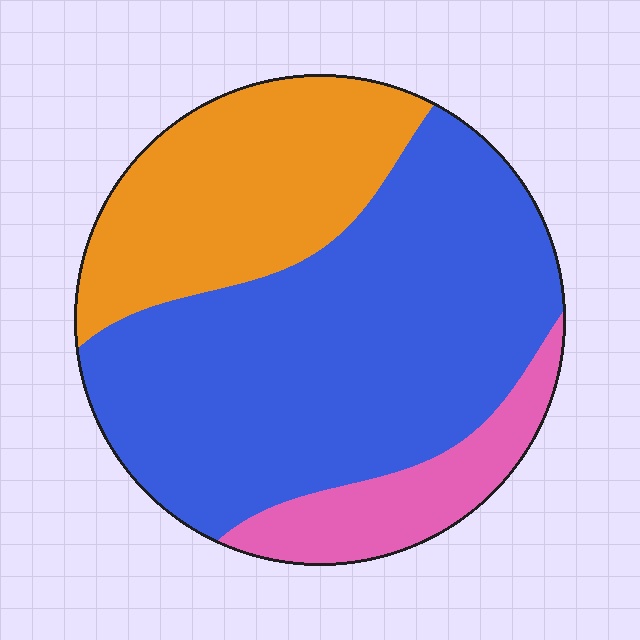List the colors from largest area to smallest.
From largest to smallest: blue, orange, pink.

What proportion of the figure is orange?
Orange takes up between a sixth and a third of the figure.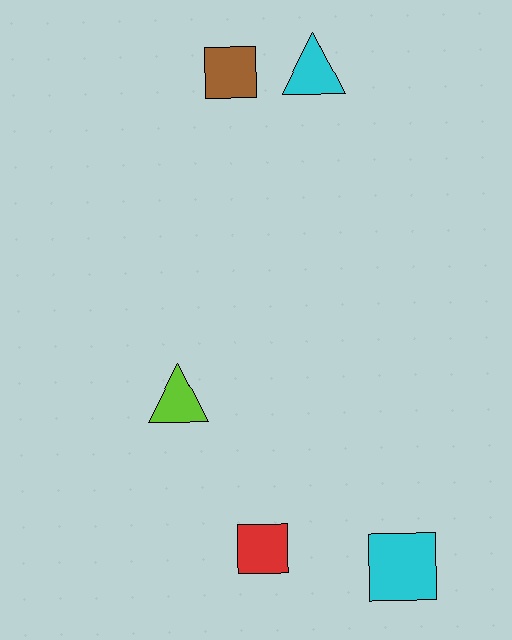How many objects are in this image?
There are 5 objects.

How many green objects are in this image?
There are no green objects.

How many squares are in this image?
There are 3 squares.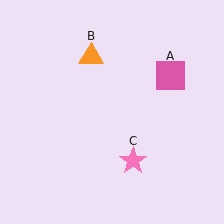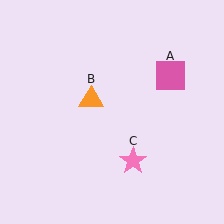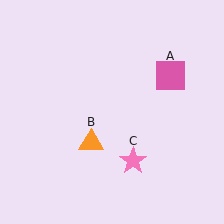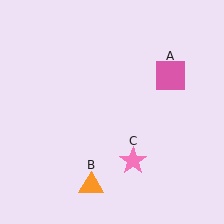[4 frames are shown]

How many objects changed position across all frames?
1 object changed position: orange triangle (object B).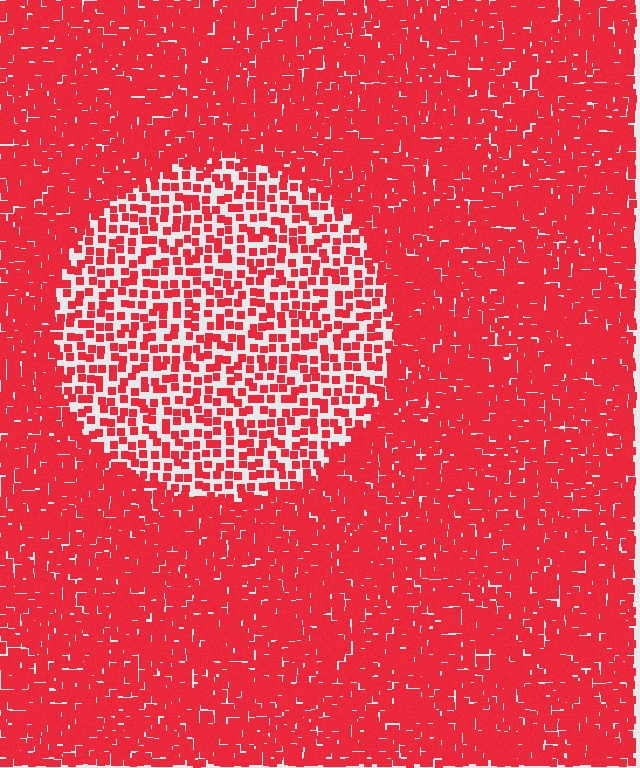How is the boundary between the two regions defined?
The boundary is defined by a change in element density (approximately 2.4x ratio). All elements are the same color, size, and shape.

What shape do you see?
I see a circle.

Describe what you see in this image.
The image contains small red elements arranged at two different densities. A circle-shaped region is visible where the elements are less densely packed than the surrounding area.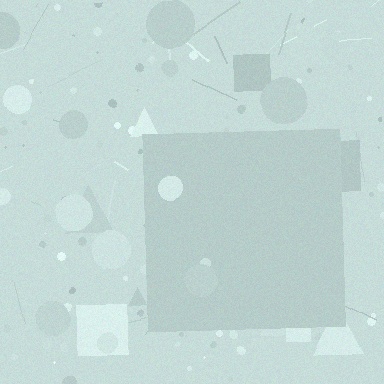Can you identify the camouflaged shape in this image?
The camouflaged shape is a square.